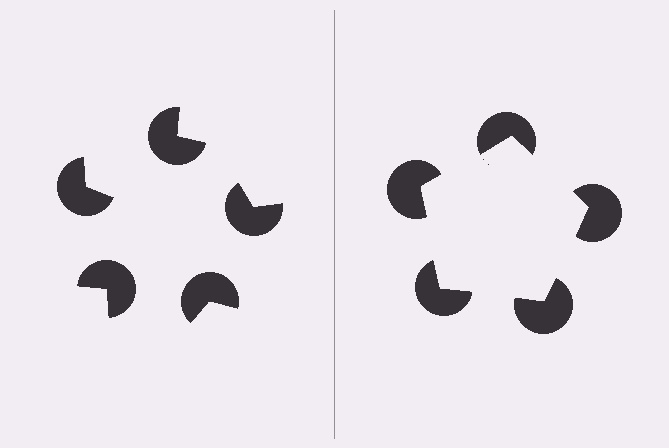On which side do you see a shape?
An illusory pentagon appears on the right side. On the left side the wedge cuts are rotated, so no coherent shape forms.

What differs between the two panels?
The pac-man discs are positioned identically on both sides; only the wedge orientations differ. On the right they align to a pentagon; on the left they are misaligned.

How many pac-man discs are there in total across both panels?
10 — 5 on each side.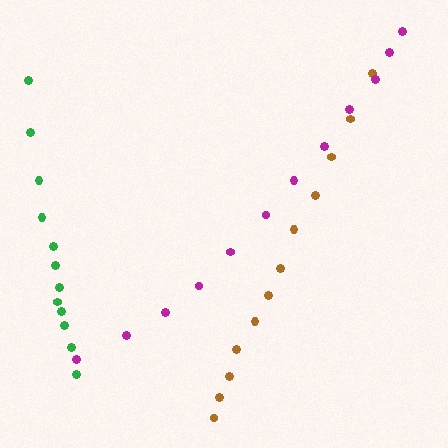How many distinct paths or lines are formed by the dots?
There are 3 distinct paths.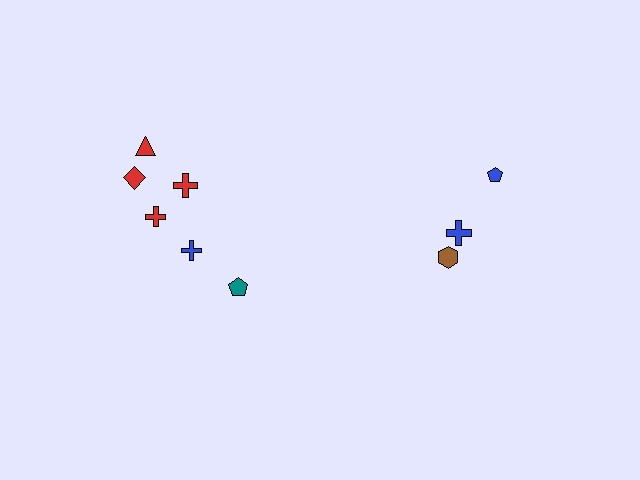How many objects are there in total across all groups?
There are 9 objects.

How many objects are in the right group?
There are 3 objects.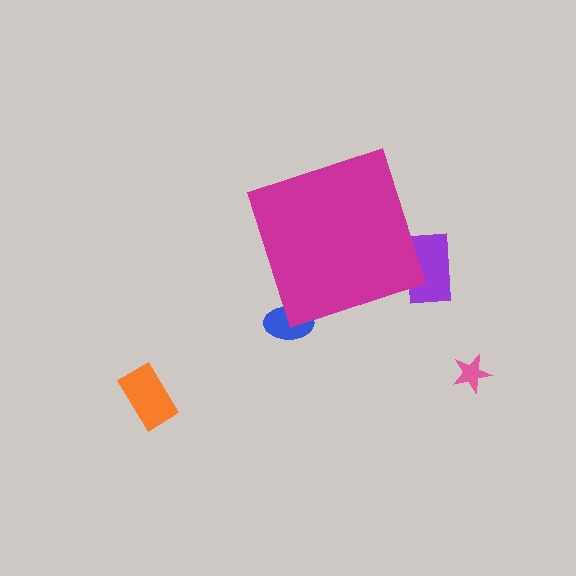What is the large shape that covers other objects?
A magenta diamond.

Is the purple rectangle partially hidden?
Yes, the purple rectangle is partially hidden behind the magenta diamond.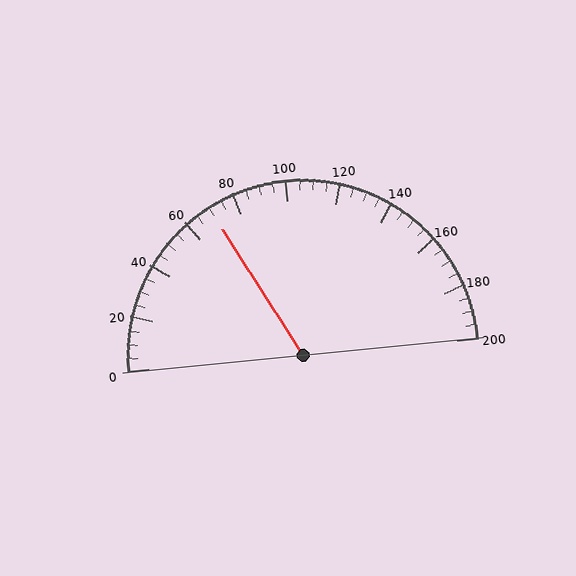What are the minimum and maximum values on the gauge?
The gauge ranges from 0 to 200.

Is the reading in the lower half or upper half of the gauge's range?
The reading is in the lower half of the range (0 to 200).